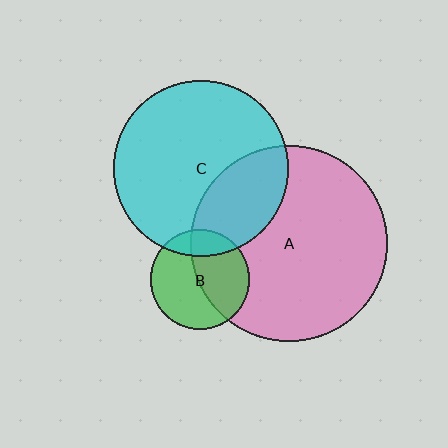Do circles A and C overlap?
Yes.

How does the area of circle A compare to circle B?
Approximately 3.9 times.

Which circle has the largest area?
Circle A (pink).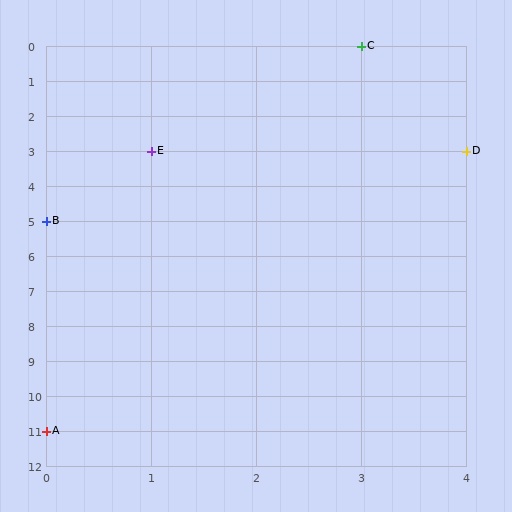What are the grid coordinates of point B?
Point B is at grid coordinates (0, 5).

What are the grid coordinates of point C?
Point C is at grid coordinates (3, 0).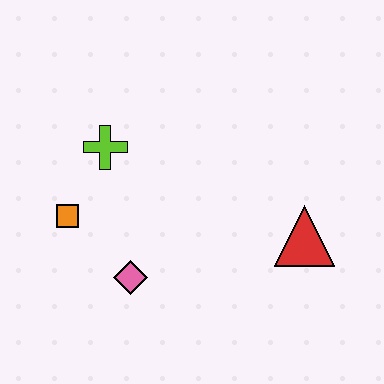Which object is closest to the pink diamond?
The orange square is closest to the pink diamond.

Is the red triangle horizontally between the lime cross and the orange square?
No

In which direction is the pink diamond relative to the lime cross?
The pink diamond is below the lime cross.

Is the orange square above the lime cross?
No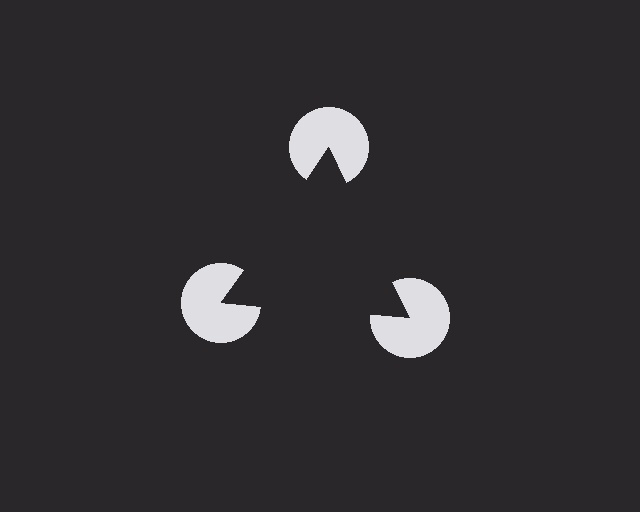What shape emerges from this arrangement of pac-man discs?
An illusory triangle — its edges are inferred from the aligned wedge cuts in the pac-man discs, not physically drawn.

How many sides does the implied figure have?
3 sides.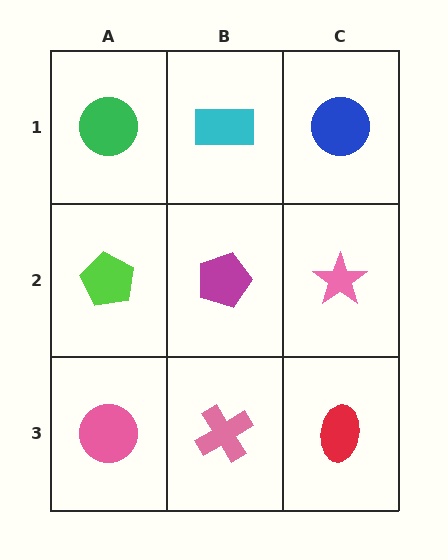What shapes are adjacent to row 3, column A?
A lime pentagon (row 2, column A), a pink cross (row 3, column B).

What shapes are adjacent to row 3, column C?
A pink star (row 2, column C), a pink cross (row 3, column B).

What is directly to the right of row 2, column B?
A pink star.